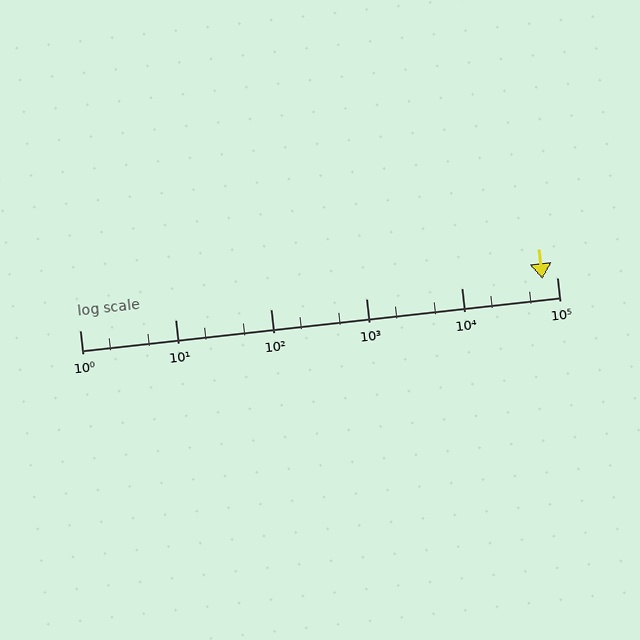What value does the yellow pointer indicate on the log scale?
The pointer indicates approximately 71000.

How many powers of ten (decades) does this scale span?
The scale spans 5 decades, from 1 to 100000.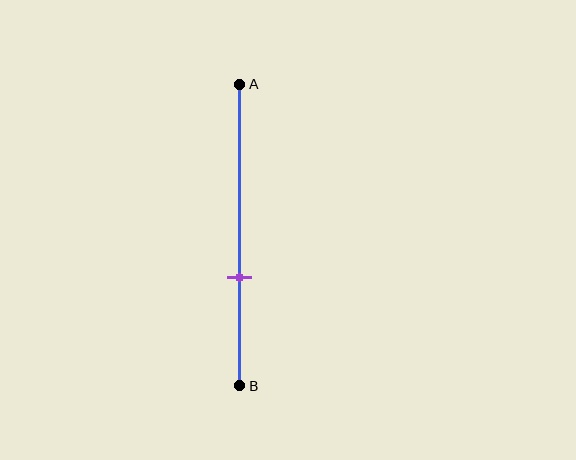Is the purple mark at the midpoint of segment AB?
No, the mark is at about 65% from A, not at the 50% midpoint.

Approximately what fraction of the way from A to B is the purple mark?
The purple mark is approximately 65% of the way from A to B.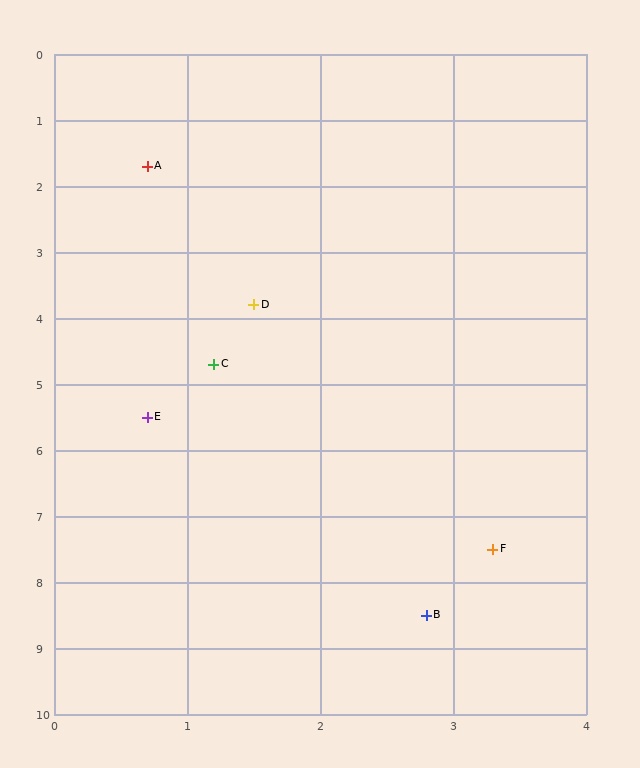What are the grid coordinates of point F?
Point F is at approximately (3.3, 7.5).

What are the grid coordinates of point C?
Point C is at approximately (1.2, 4.7).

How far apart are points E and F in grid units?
Points E and F are about 3.3 grid units apart.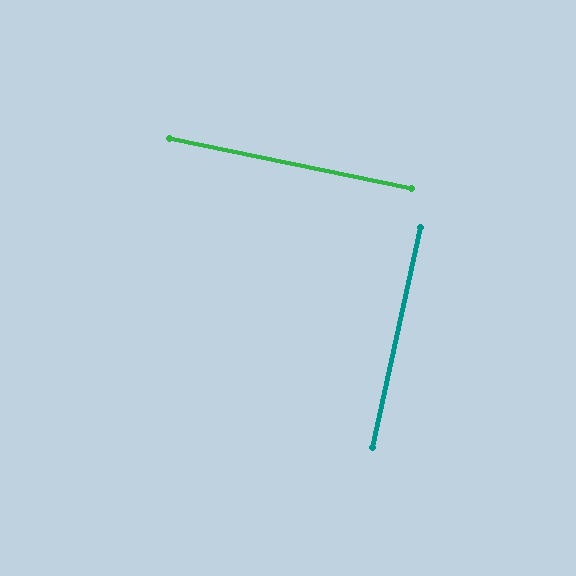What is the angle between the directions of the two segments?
Approximately 90 degrees.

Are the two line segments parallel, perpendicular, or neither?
Perpendicular — they meet at approximately 90°.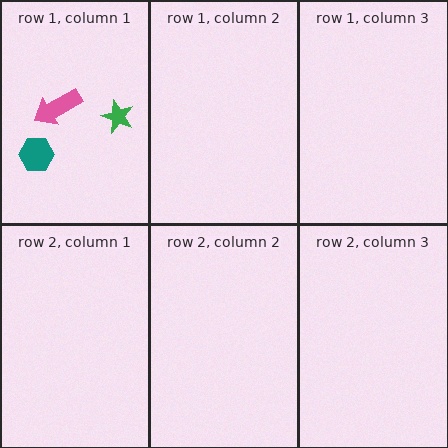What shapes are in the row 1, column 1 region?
The pink arrow, the teal hexagon, the green star.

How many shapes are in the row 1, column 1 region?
3.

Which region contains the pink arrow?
The row 1, column 1 region.